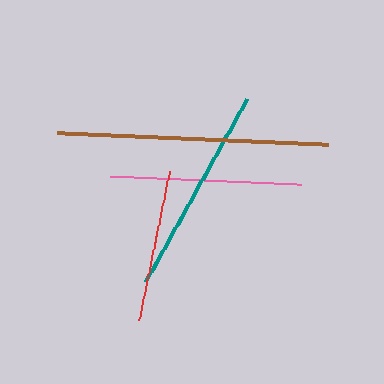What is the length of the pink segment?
The pink segment is approximately 192 pixels long.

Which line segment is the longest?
The brown line is the longest at approximately 271 pixels.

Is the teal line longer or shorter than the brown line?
The brown line is longer than the teal line.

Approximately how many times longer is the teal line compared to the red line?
The teal line is approximately 1.4 times the length of the red line.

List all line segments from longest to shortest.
From longest to shortest: brown, teal, pink, red.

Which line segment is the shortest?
The red line is the shortest at approximately 152 pixels.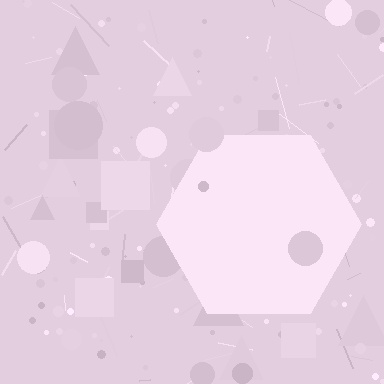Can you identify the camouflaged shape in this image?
The camouflaged shape is a hexagon.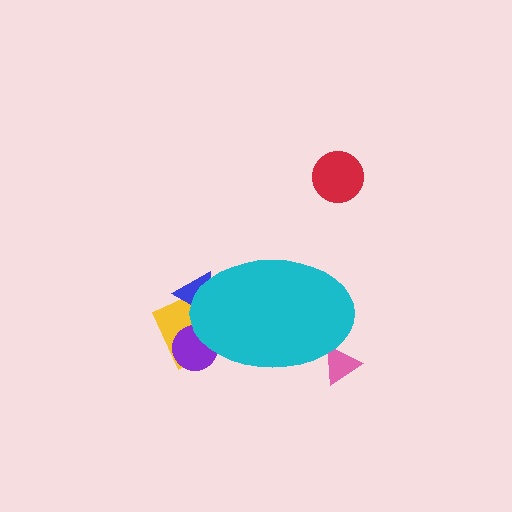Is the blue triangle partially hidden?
Yes, the blue triangle is partially hidden behind the cyan ellipse.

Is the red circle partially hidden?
No, the red circle is fully visible.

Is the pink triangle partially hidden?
Yes, the pink triangle is partially hidden behind the cyan ellipse.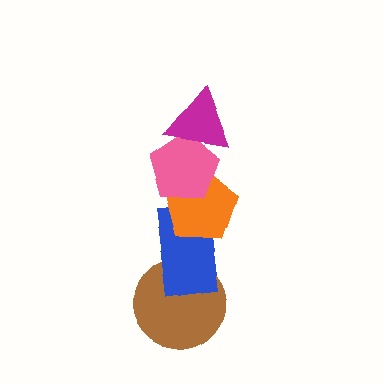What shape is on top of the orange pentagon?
The pink pentagon is on top of the orange pentagon.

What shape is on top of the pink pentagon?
The magenta triangle is on top of the pink pentagon.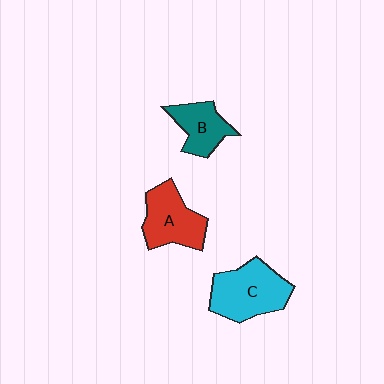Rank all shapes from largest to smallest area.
From largest to smallest: C (cyan), A (red), B (teal).